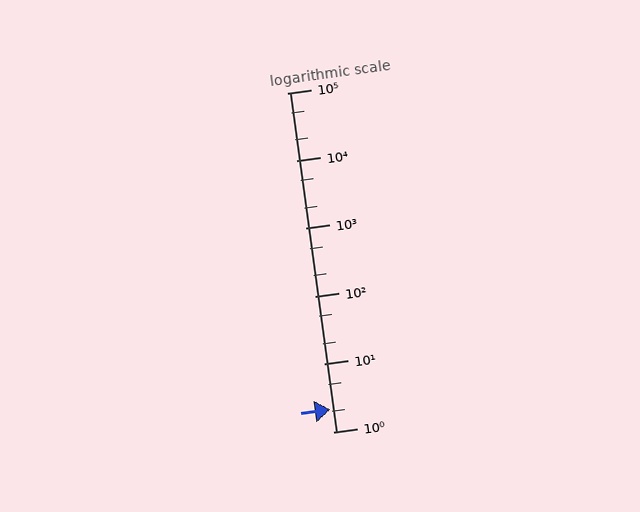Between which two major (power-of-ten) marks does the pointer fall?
The pointer is between 1 and 10.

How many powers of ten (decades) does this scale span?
The scale spans 5 decades, from 1 to 100000.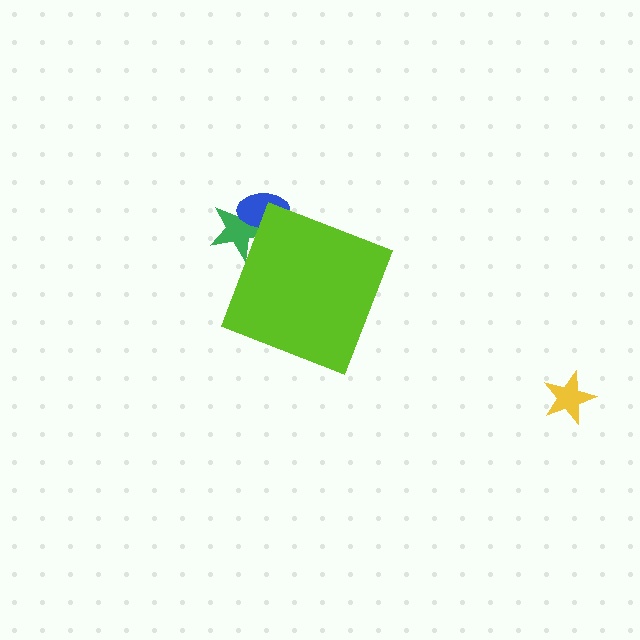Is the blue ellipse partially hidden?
Yes, the blue ellipse is partially hidden behind the lime diamond.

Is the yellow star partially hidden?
No, the yellow star is fully visible.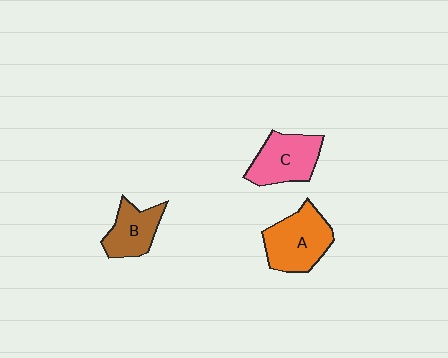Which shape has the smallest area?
Shape B (brown).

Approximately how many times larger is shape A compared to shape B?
Approximately 1.4 times.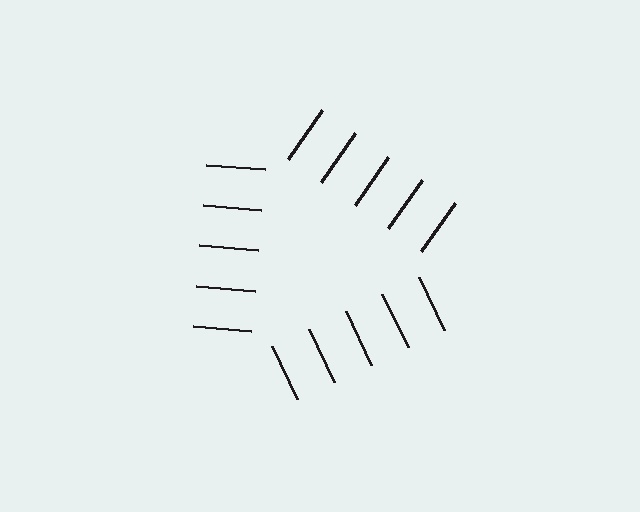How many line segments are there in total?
15 — 5 along each of the 3 edges.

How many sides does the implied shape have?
3 sides — the line-ends trace a triangle.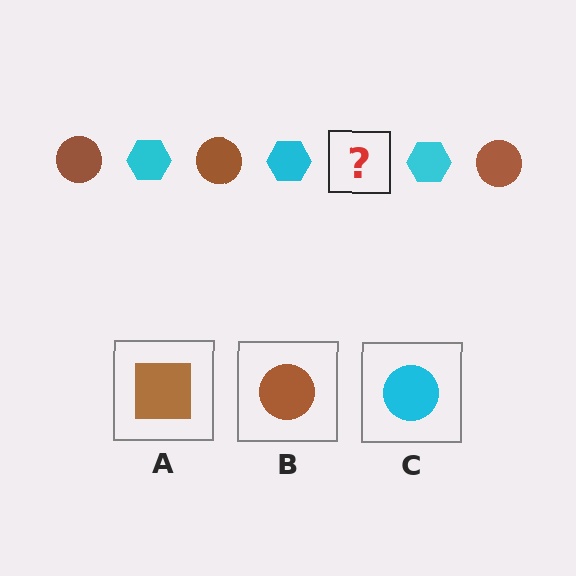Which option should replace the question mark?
Option B.